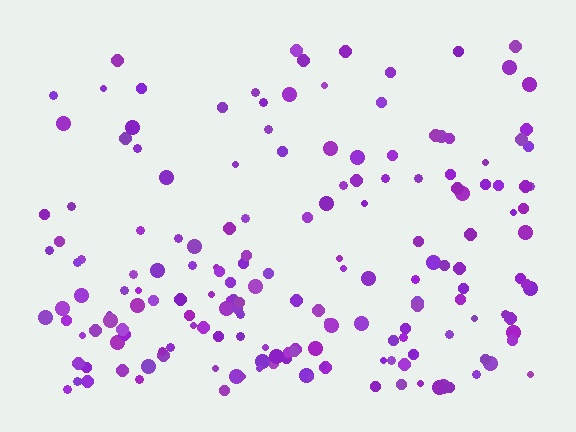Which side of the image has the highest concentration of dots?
The bottom.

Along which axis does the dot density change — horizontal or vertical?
Vertical.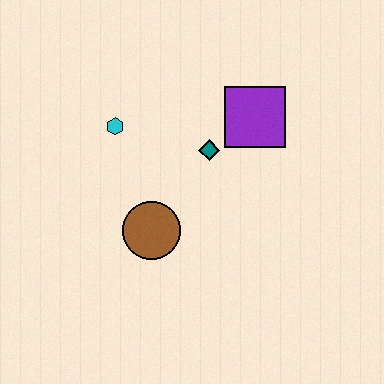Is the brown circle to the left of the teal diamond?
Yes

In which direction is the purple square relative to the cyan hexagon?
The purple square is to the right of the cyan hexagon.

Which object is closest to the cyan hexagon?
The teal diamond is closest to the cyan hexagon.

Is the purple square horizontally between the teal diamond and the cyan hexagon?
No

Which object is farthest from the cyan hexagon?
The purple square is farthest from the cyan hexagon.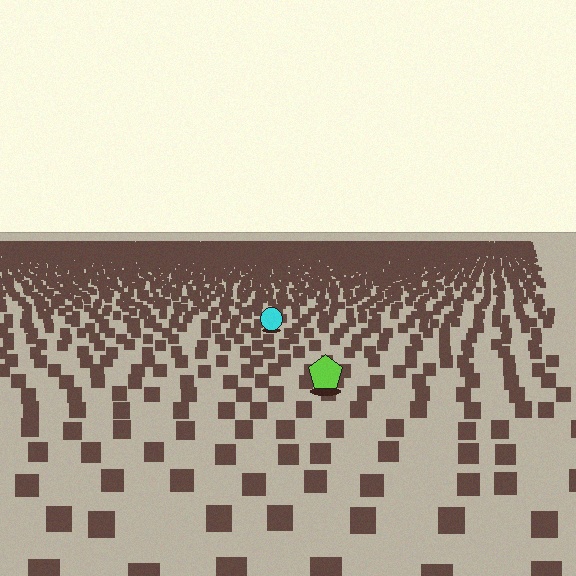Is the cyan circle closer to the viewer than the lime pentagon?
No. The lime pentagon is closer — you can tell from the texture gradient: the ground texture is coarser near it.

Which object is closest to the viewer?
The lime pentagon is closest. The texture marks near it are larger and more spread out.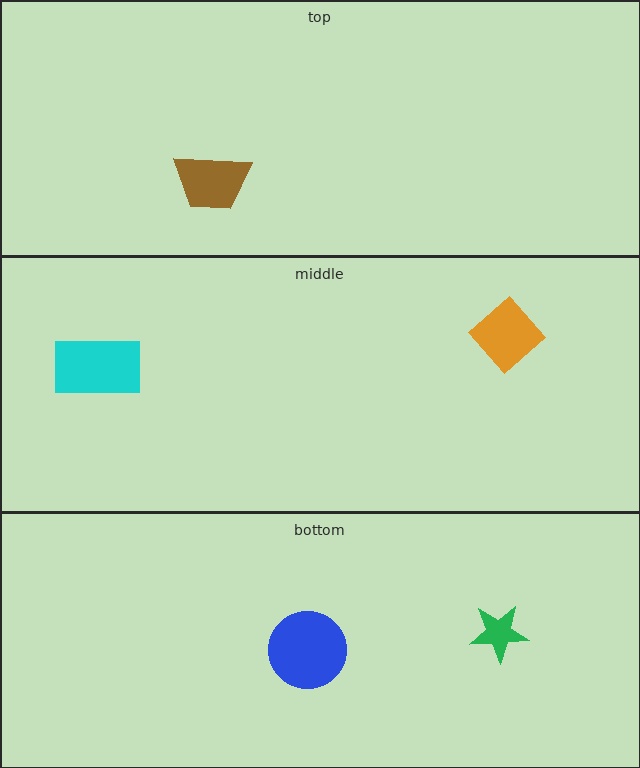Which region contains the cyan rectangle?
The middle region.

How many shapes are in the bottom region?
2.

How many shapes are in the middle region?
2.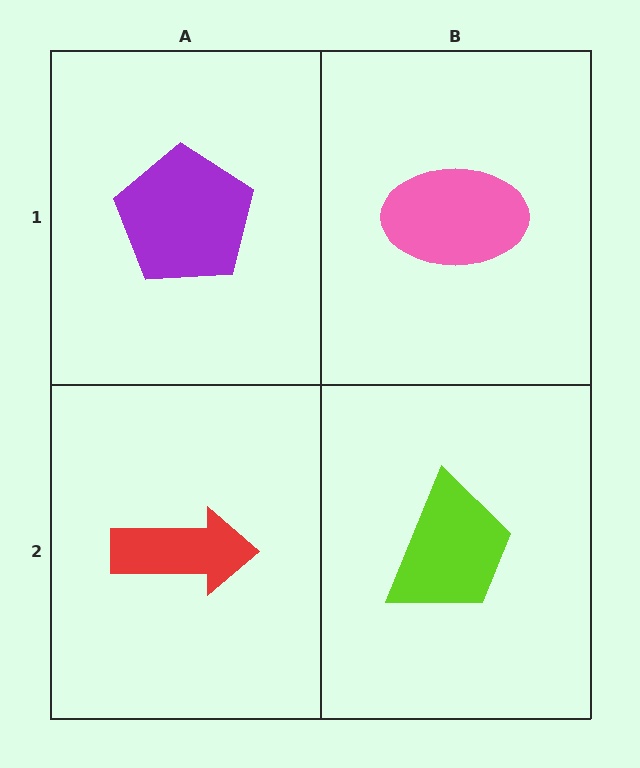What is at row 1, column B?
A pink ellipse.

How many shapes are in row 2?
2 shapes.